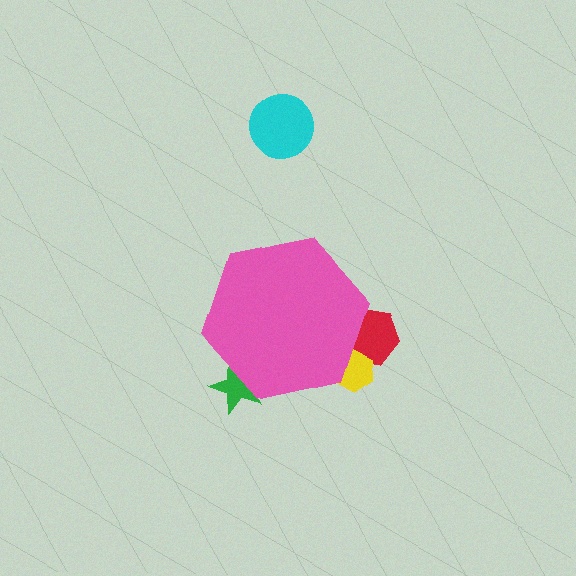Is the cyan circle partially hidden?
No, the cyan circle is fully visible.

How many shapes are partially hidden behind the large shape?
3 shapes are partially hidden.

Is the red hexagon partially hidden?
Yes, the red hexagon is partially hidden behind the pink hexagon.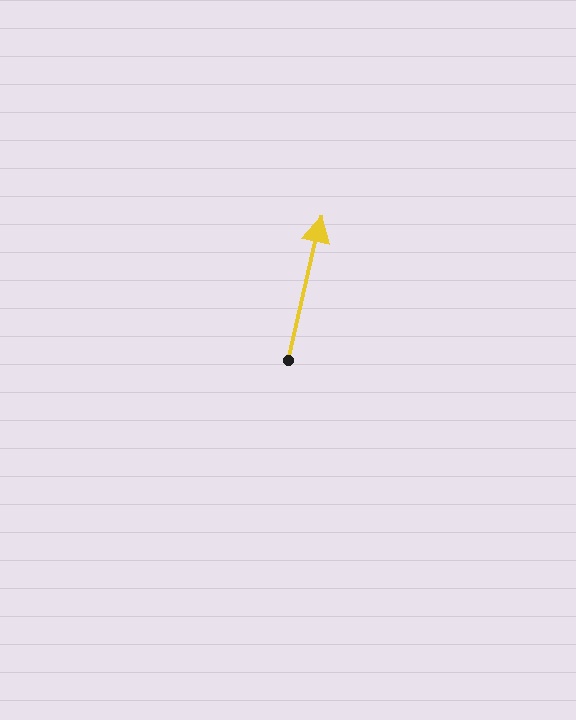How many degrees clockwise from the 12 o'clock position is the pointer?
Approximately 13 degrees.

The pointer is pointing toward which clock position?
Roughly 12 o'clock.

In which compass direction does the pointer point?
North.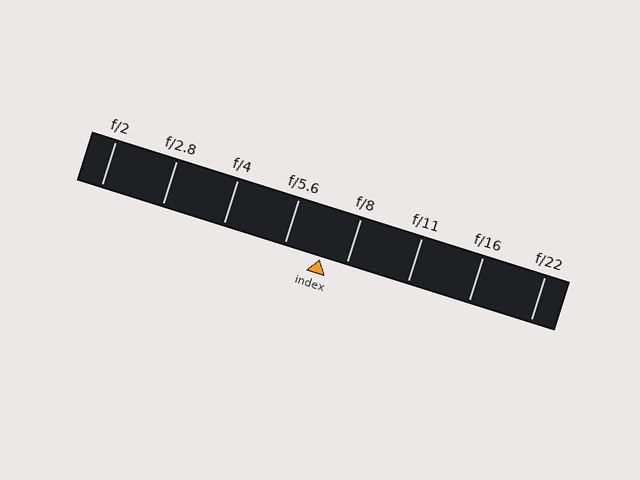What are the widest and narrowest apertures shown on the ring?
The widest aperture shown is f/2 and the narrowest is f/22.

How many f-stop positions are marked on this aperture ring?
There are 8 f-stop positions marked.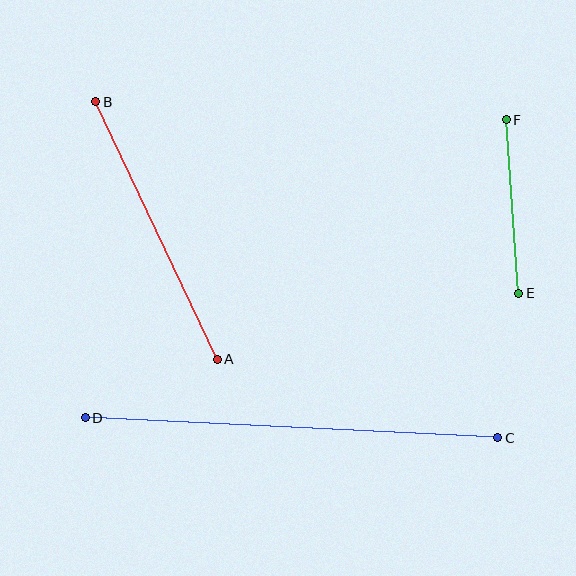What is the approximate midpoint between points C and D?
The midpoint is at approximately (291, 428) pixels.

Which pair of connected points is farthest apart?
Points C and D are farthest apart.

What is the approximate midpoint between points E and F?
The midpoint is at approximately (512, 206) pixels.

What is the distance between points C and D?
The distance is approximately 413 pixels.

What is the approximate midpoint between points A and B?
The midpoint is at approximately (156, 230) pixels.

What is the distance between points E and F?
The distance is approximately 174 pixels.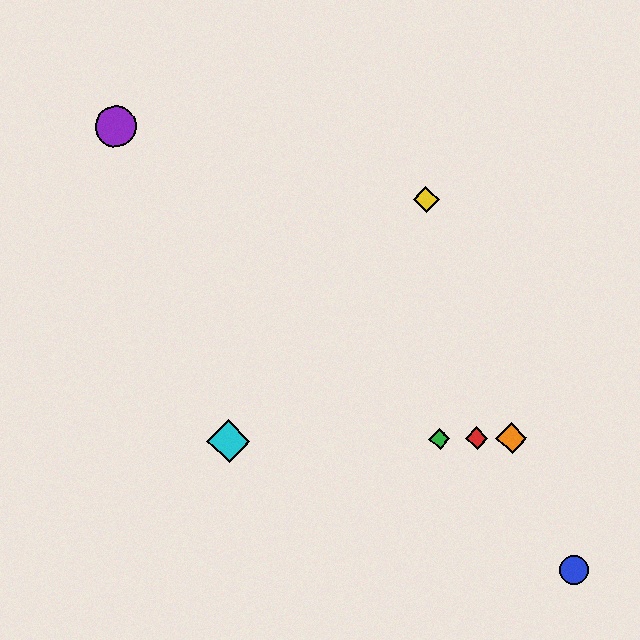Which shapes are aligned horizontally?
The red diamond, the green diamond, the orange diamond, the cyan diamond are aligned horizontally.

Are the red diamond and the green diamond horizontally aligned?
Yes, both are at y≈438.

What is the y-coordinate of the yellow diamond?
The yellow diamond is at y≈199.